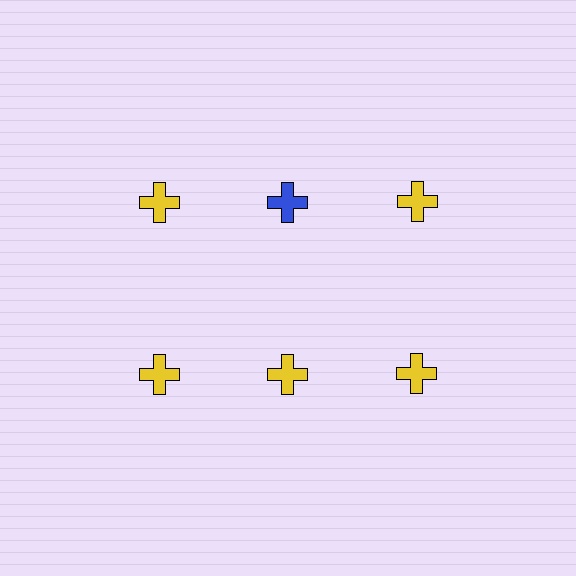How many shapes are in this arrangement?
There are 6 shapes arranged in a grid pattern.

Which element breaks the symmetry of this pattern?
The blue cross in the top row, second from left column breaks the symmetry. All other shapes are yellow crosses.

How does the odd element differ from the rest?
It has a different color: blue instead of yellow.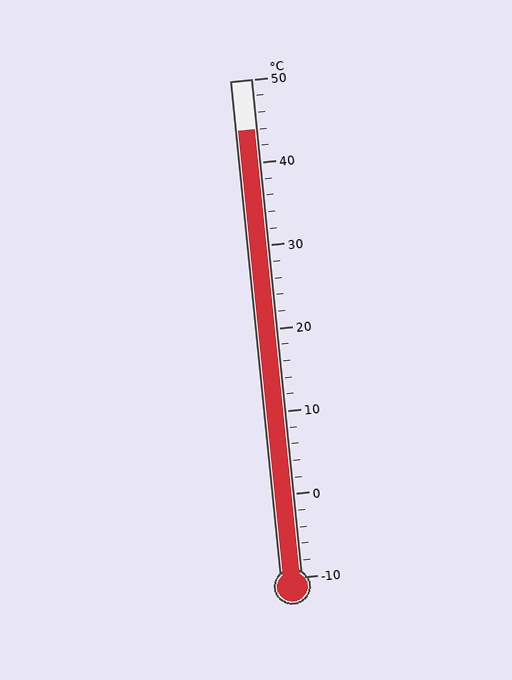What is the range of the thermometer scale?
The thermometer scale ranges from -10°C to 50°C.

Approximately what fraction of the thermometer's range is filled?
The thermometer is filled to approximately 90% of its range.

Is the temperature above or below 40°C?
The temperature is above 40°C.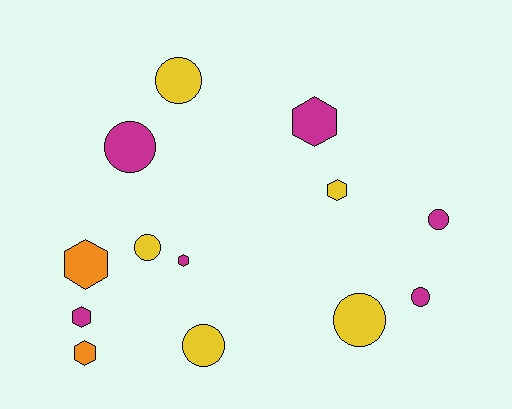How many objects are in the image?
There are 13 objects.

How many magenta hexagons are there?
There are 3 magenta hexagons.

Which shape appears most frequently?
Circle, with 7 objects.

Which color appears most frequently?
Magenta, with 6 objects.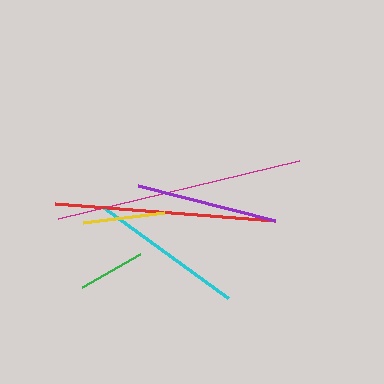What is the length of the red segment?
The red segment is approximately 221 pixels long.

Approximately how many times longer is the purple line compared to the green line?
The purple line is approximately 2.1 times the length of the green line.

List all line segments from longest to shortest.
From longest to shortest: magenta, red, cyan, purple, yellow, green.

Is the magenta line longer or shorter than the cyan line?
The magenta line is longer than the cyan line.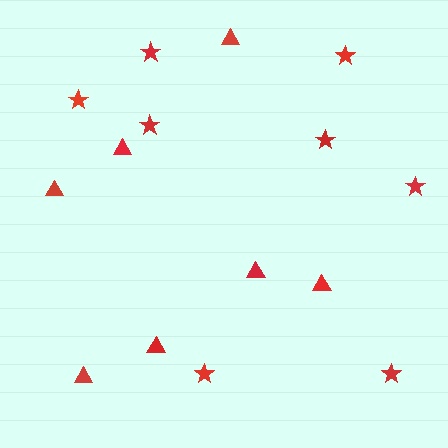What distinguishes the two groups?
There are 2 groups: one group of stars (8) and one group of triangles (7).